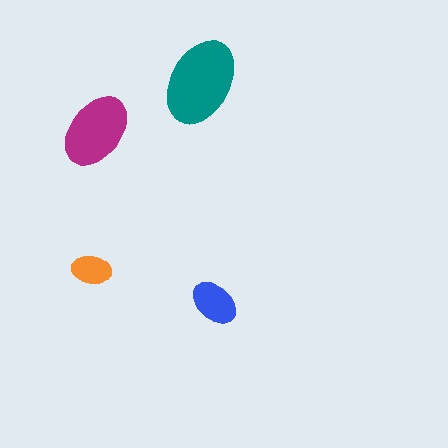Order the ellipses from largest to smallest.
the teal one, the magenta one, the blue one, the orange one.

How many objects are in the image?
There are 4 objects in the image.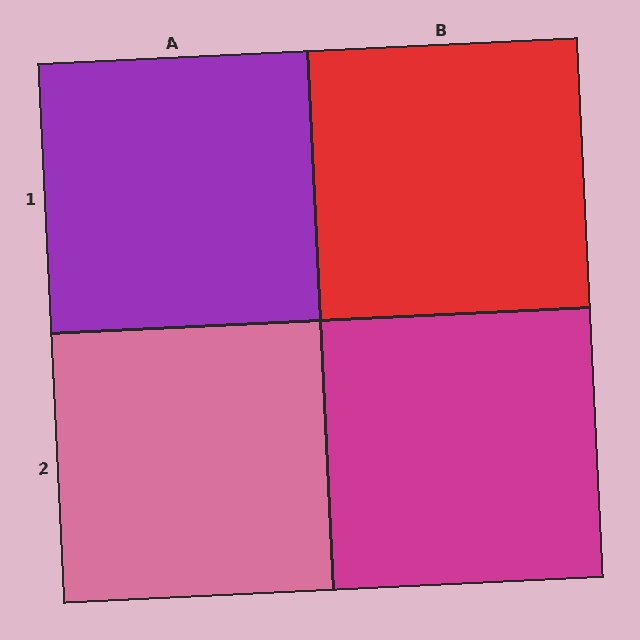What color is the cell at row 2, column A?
Pink.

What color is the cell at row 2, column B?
Magenta.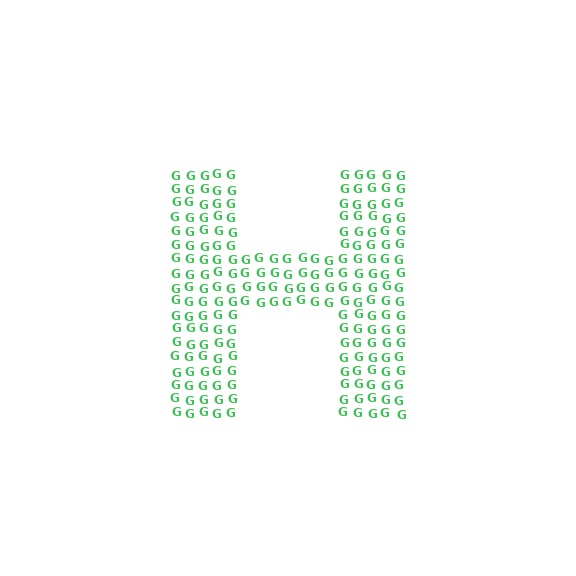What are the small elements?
The small elements are letter G's.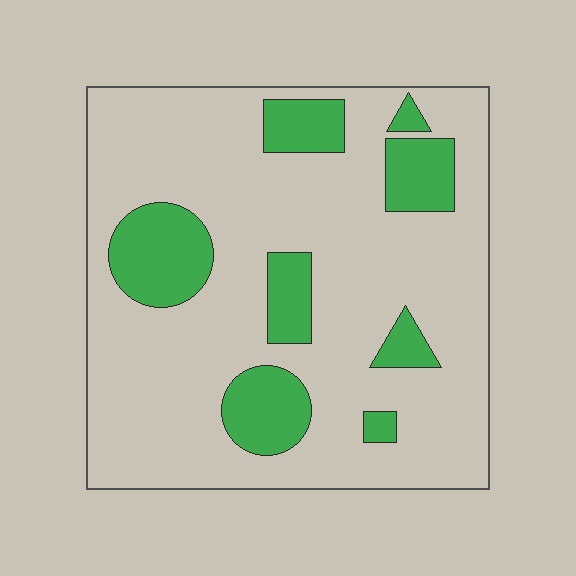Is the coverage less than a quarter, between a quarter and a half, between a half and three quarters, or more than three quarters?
Less than a quarter.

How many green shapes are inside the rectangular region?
8.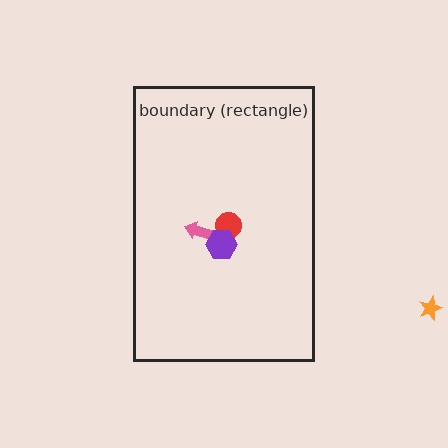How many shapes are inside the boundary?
3 inside, 1 outside.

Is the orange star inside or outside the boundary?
Outside.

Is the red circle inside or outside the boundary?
Inside.